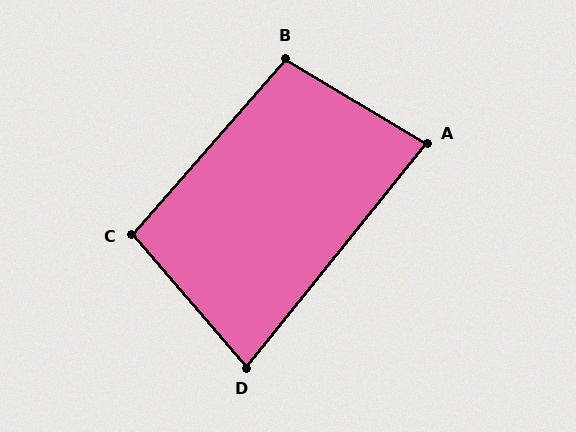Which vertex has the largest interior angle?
B, at approximately 100 degrees.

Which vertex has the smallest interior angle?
D, at approximately 80 degrees.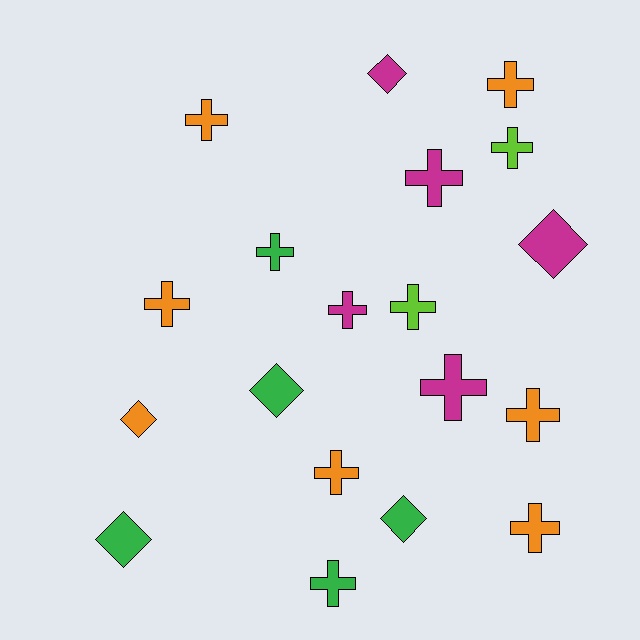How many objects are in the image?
There are 19 objects.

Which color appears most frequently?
Orange, with 7 objects.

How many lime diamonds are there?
There are no lime diamonds.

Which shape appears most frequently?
Cross, with 13 objects.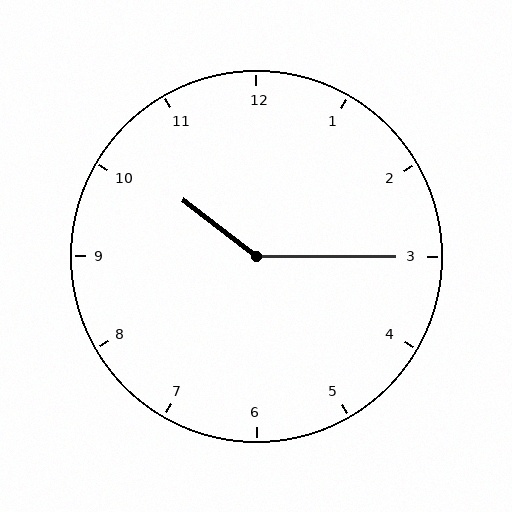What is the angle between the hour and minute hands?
Approximately 142 degrees.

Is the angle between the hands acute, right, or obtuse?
It is obtuse.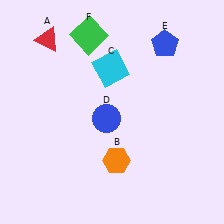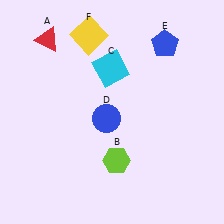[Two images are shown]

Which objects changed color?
B changed from orange to lime. F changed from green to yellow.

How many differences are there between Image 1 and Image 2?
There are 2 differences between the two images.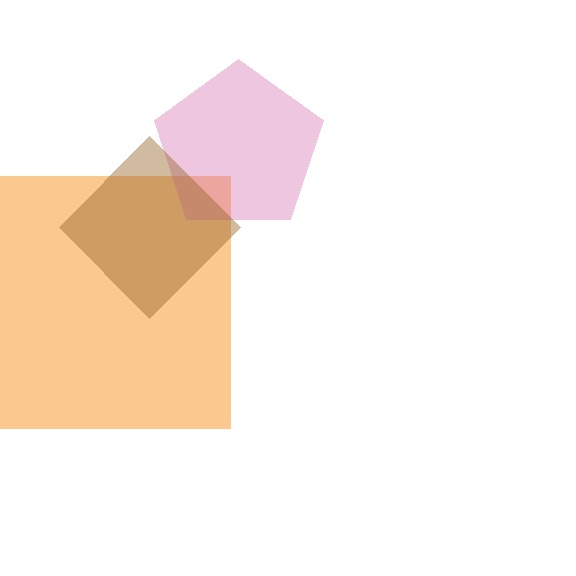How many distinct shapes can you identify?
There are 3 distinct shapes: an orange square, a pink pentagon, a brown diamond.